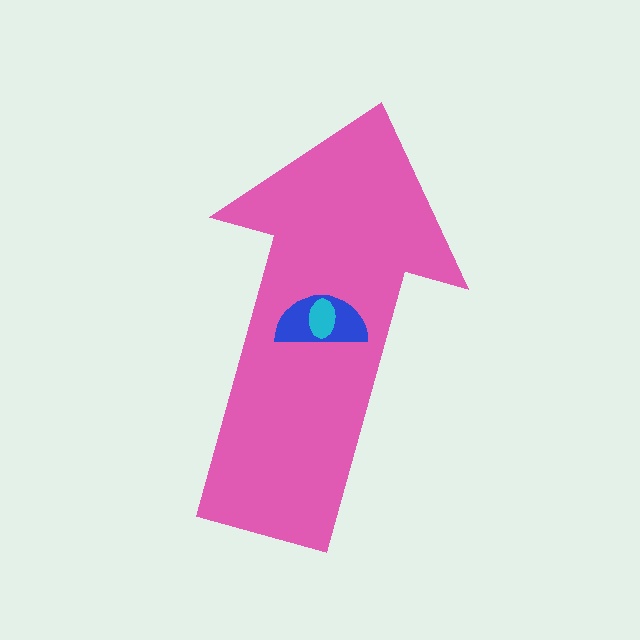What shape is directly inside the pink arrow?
The blue semicircle.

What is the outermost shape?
The pink arrow.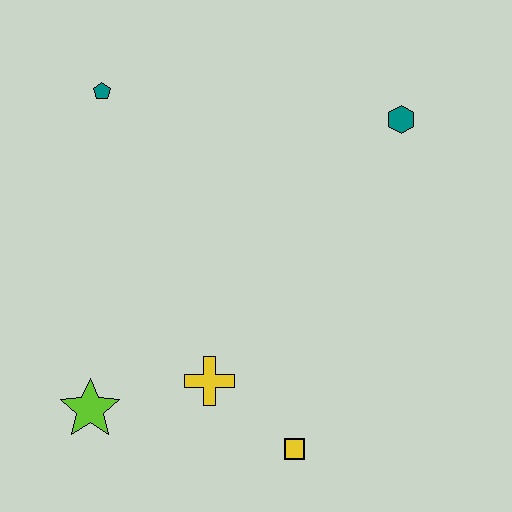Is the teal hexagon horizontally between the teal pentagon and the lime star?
No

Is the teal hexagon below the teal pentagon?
Yes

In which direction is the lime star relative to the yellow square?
The lime star is to the left of the yellow square.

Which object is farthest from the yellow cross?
The teal hexagon is farthest from the yellow cross.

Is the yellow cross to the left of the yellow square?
Yes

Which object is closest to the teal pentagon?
The teal hexagon is closest to the teal pentagon.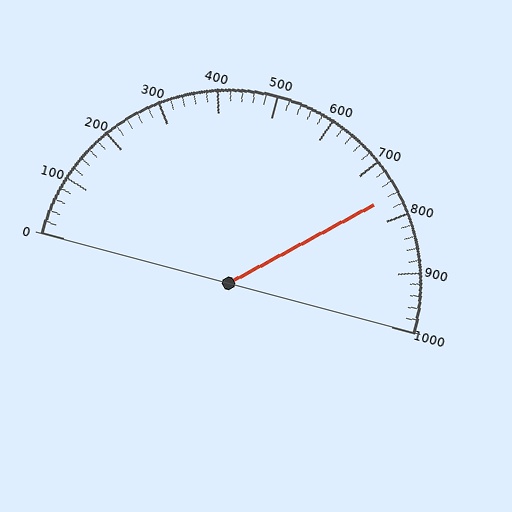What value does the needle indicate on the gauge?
The needle indicates approximately 760.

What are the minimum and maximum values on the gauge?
The gauge ranges from 0 to 1000.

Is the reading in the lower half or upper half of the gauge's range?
The reading is in the upper half of the range (0 to 1000).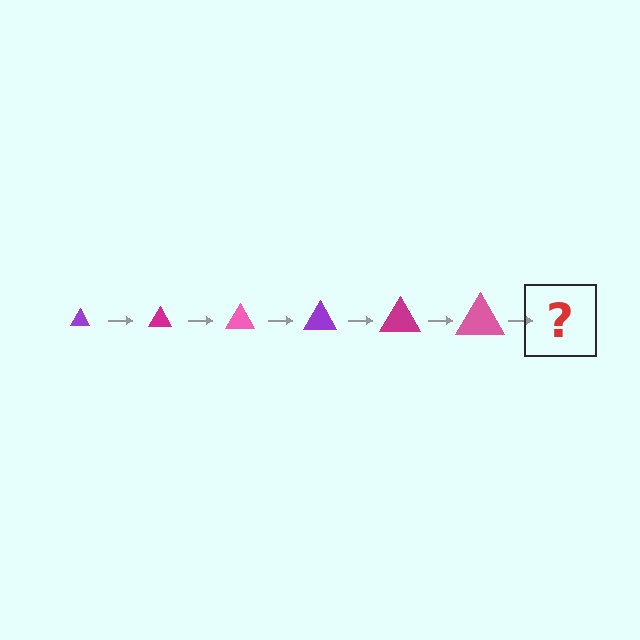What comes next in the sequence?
The next element should be a purple triangle, larger than the previous one.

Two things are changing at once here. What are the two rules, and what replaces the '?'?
The two rules are that the triangle grows larger each step and the color cycles through purple, magenta, and pink. The '?' should be a purple triangle, larger than the previous one.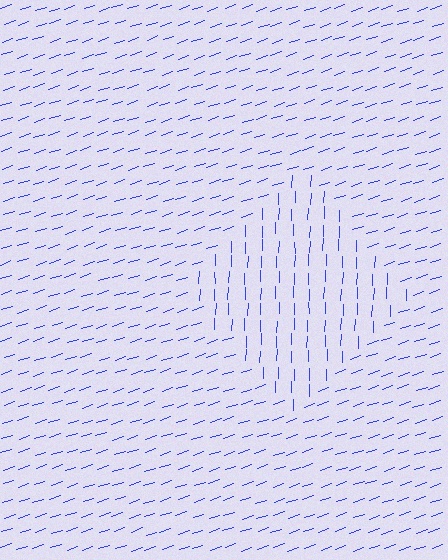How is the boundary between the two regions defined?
The boundary is defined purely by a change in line orientation (approximately 70 degrees difference). All lines are the same color and thickness.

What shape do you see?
I see a diamond.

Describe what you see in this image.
The image is filled with small blue line segments. A diamond region in the image has lines oriented differently from the surrounding lines, creating a visible texture boundary.